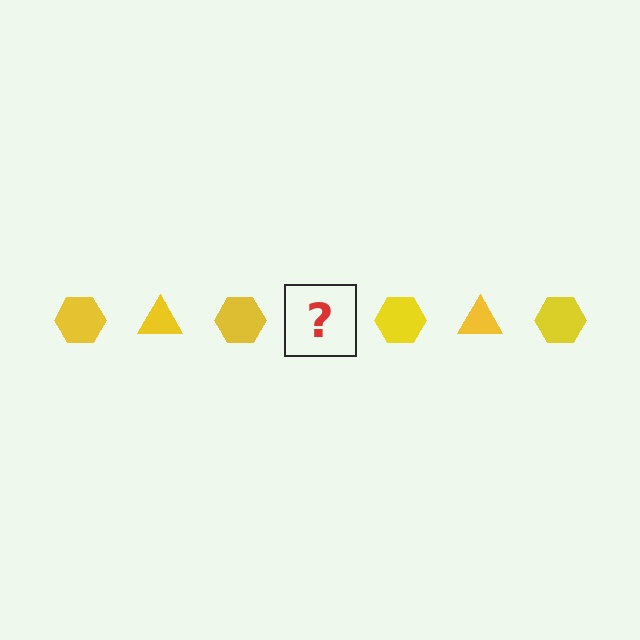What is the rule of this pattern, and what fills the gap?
The rule is that the pattern cycles through hexagon, triangle shapes in yellow. The gap should be filled with a yellow triangle.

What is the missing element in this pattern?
The missing element is a yellow triangle.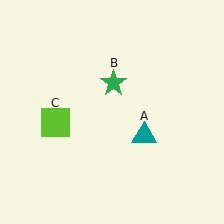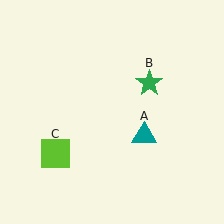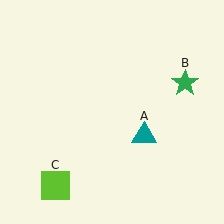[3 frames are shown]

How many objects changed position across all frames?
2 objects changed position: green star (object B), lime square (object C).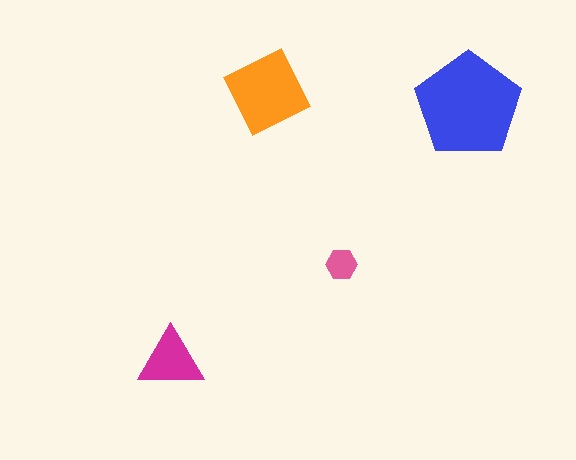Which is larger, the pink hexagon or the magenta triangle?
The magenta triangle.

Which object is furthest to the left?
The magenta triangle is leftmost.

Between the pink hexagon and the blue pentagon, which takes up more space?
The blue pentagon.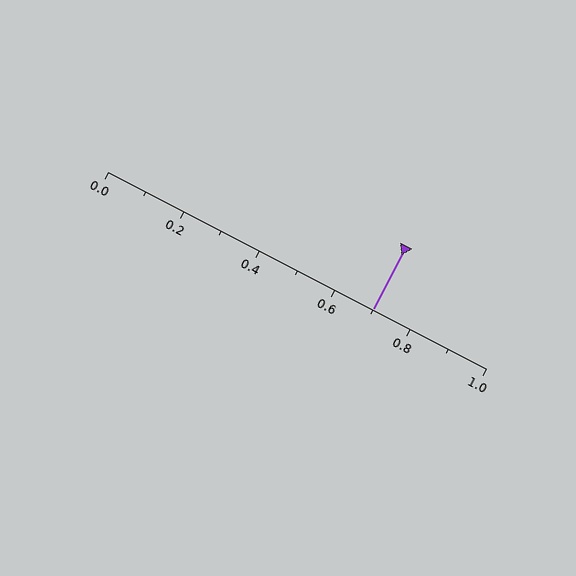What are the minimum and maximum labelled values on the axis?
The axis runs from 0.0 to 1.0.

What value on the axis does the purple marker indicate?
The marker indicates approximately 0.7.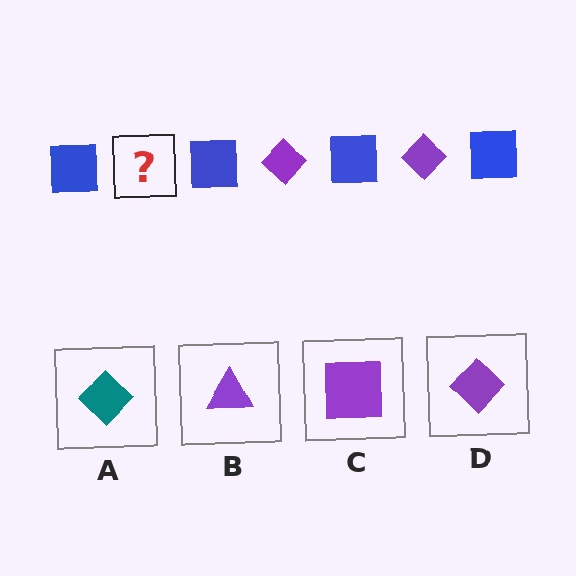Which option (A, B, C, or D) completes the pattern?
D.